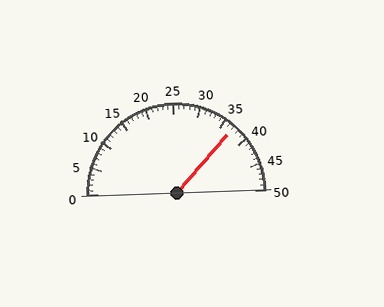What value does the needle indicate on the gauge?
The needle indicates approximately 37.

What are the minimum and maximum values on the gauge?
The gauge ranges from 0 to 50.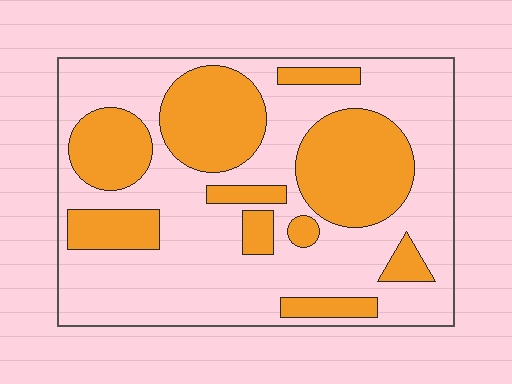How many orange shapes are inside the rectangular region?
10.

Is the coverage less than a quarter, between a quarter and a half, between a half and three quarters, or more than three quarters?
Between a quarter and a half.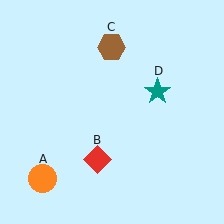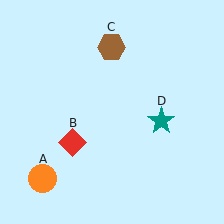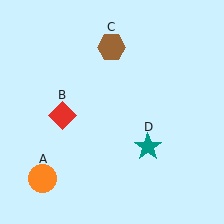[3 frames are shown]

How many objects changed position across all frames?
2 objects changed position: red diamond (object B), teal star (object D).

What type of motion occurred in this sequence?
The red diamond (object B), teal star (object D) rotated clockwise around the center of the scene.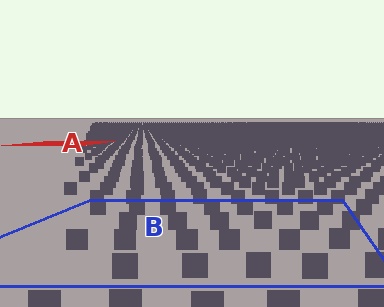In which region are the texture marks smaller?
The texture marks are smaller in region A, because it is farther away.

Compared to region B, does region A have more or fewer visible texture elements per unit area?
Region A has more texture elements per unit area — they are packed more densely because it is farther away.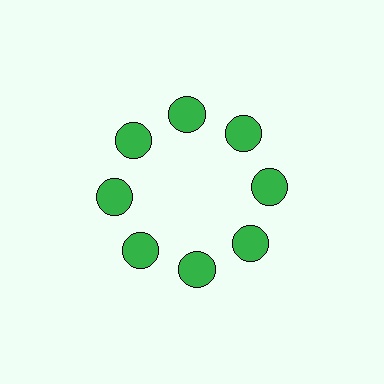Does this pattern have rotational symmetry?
Yes, this pattern has 8-fold rotational symmetry. It looks the same after rotating 45 degrees around the center.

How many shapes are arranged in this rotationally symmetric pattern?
There are 8 shapes, arranged in 8 groups of 1.